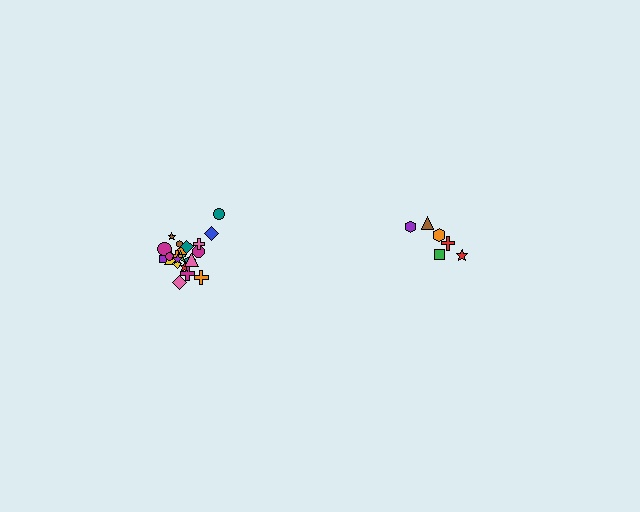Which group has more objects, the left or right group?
The left group.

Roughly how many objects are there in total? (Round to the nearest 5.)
Roughly 30 objects in total.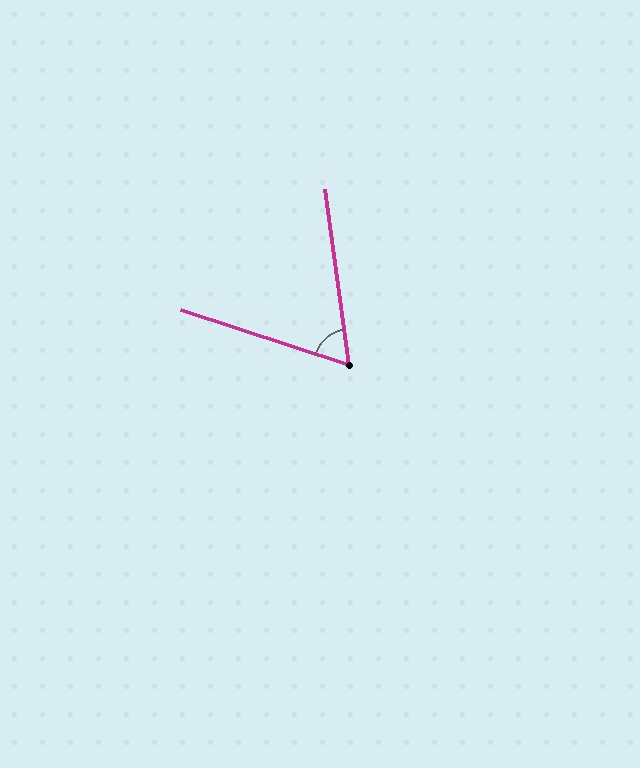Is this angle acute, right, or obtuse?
It is acute.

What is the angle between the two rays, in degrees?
Approximately 64 degrees.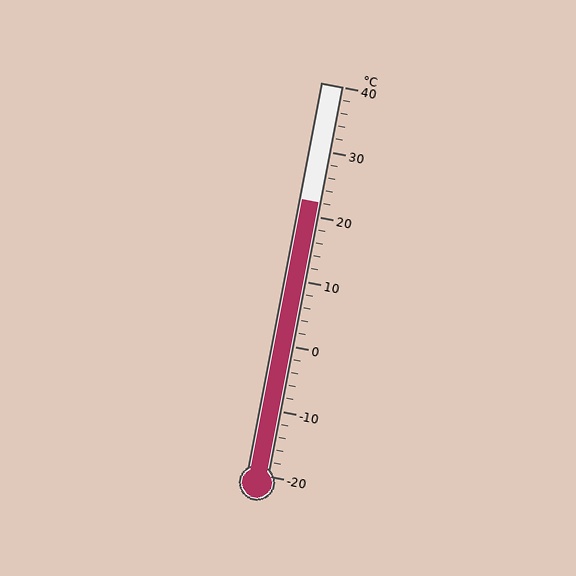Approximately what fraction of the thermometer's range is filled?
The thermometer is filled to approximately 70% of its range.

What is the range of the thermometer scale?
The thermometer scale ranges from -20°C to 40°C.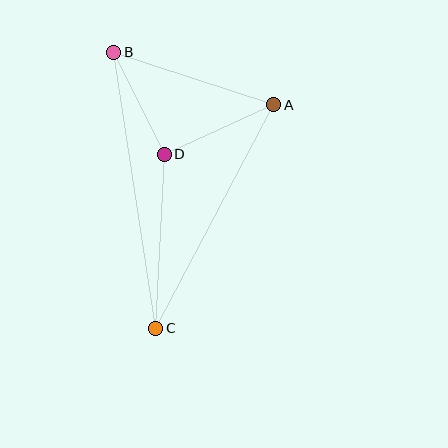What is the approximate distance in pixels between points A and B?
The distance between A and B is approximately 169 pixels.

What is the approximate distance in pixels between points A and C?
The distance between A and C is approximately 253 pixels.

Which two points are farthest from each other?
Points B and C are farthest from each other.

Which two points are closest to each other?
Points B and D are closest to each other.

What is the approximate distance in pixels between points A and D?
The distance between A and D is approximately 120 pixels.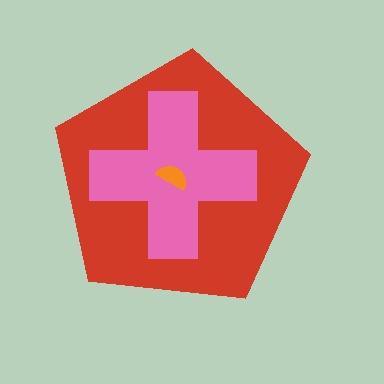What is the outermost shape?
The red pentagon.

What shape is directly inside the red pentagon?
The pink cross.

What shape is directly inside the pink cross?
The orange semicircle.